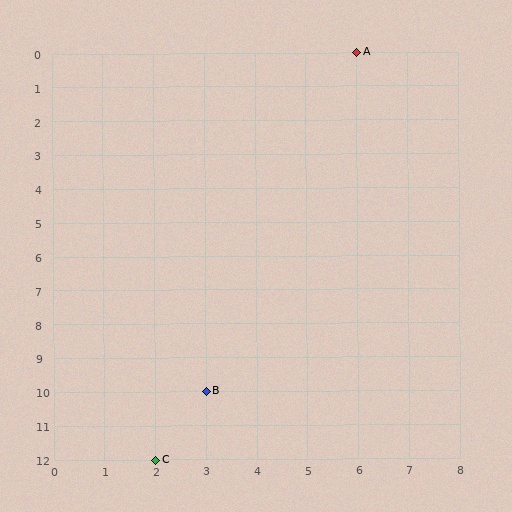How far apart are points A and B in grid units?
Points A and B are 3 columns and 10 rows apart (about 10.4 grid units diagonally).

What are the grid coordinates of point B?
Point B is at grid coordinates (3, 10).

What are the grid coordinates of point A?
Point A is at grid coordinates (6, 0).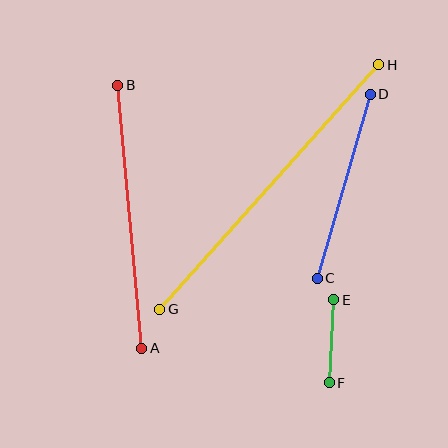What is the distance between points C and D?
The distance is approximately 191 pixels.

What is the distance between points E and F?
The distance is approximately 83 pixels.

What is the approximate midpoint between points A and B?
The midpoint is at approximately (130, 217) pixels.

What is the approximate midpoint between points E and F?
The midpoint is at approximately (331, 341) pixels.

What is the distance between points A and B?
The distance is approximately 264 pixels.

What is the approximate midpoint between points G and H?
The midpoint is at approximately (269, 187) pixels.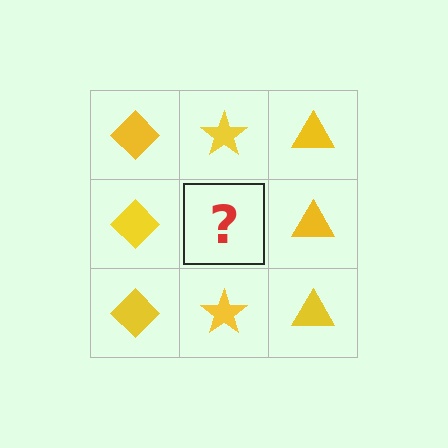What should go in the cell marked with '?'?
The missing cell should contain a yellow star.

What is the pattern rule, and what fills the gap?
The rule is that each column has a consistent shape. The gap should be filled with a yellow star.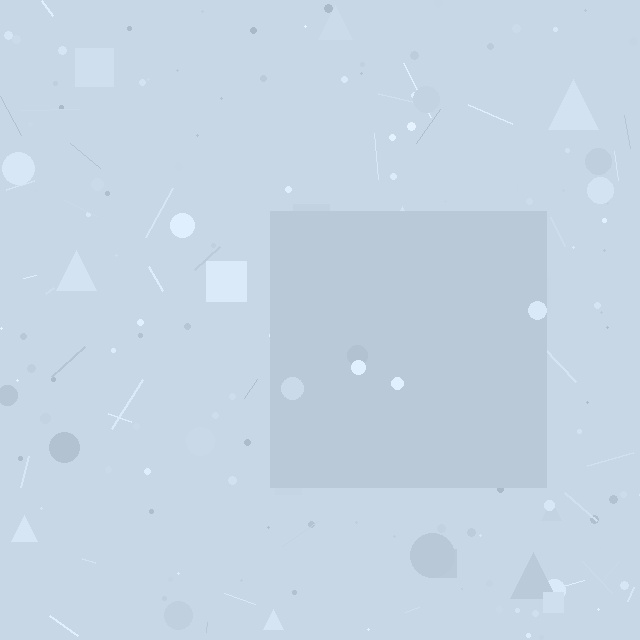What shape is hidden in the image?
A square is hidden in the image.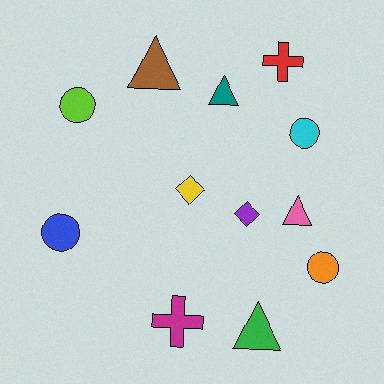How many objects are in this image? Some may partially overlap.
There are 12 objects.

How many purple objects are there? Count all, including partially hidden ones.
There is 1 purple object.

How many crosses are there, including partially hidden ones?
There are 2 crosses.